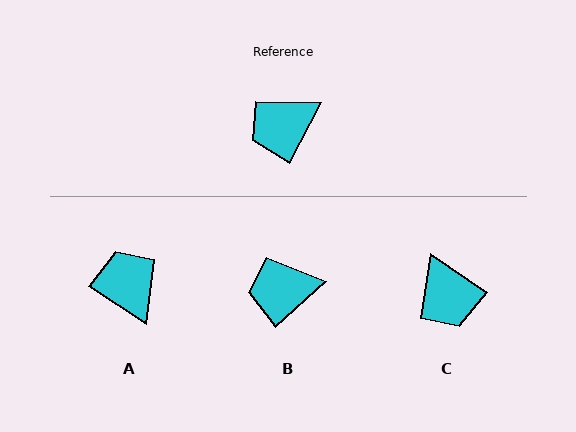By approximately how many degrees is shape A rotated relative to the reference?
Approximately 96 degrees clockwise.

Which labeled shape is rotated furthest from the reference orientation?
A, about 96 degrees away.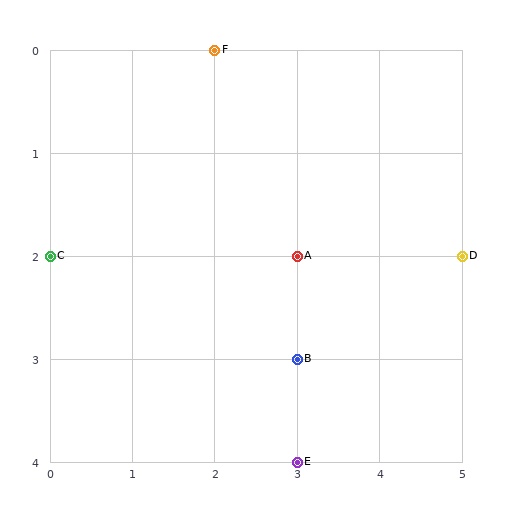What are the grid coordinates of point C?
Point C is at grid coordinates (0, 2).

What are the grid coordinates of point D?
Point D is at grid coordinates (5, 2).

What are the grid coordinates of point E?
Point E is at grid coordinates (3, 4).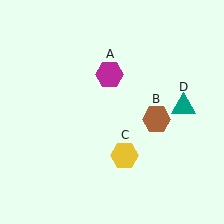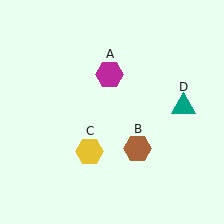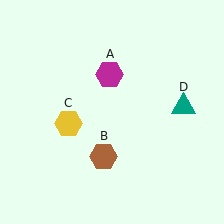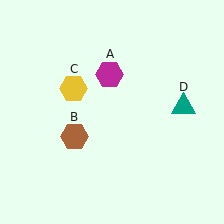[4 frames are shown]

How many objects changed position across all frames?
2 objects changed position: brown hexagon (object B), yellow hexagon (object C).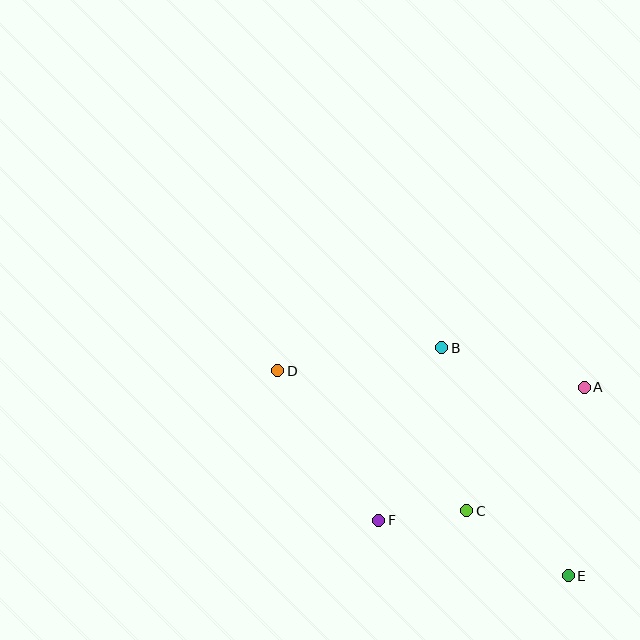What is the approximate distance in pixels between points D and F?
The distance between D and F is approximately 180 pixels.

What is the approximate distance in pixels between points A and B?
The distance between A and B is approximately 148 pixels.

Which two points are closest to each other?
Points C and F are closest to each other.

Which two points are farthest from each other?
Points D and E are farthest from each other.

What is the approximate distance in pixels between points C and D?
The distance between C and D is approximately 235 pixels.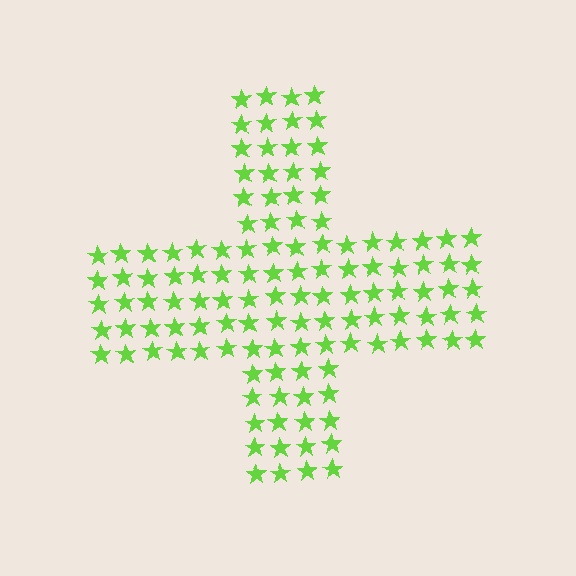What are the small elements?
The small elements are stars.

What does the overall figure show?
The overall figure shows a cross.